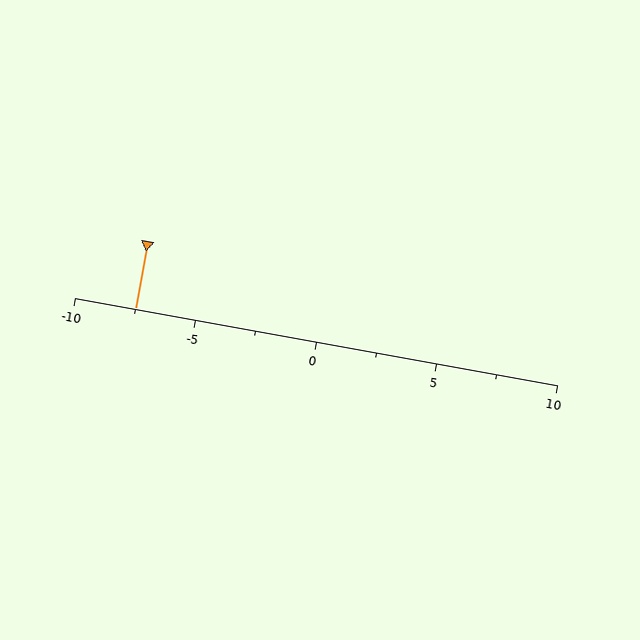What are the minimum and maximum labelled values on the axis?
The axis runs from -10 to 10.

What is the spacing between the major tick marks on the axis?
The major ticks are spaced 5 apart.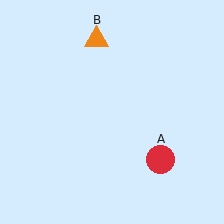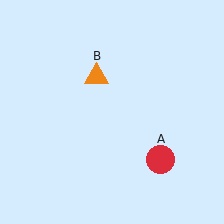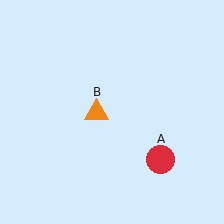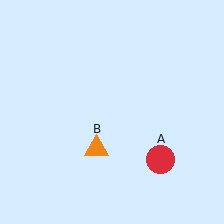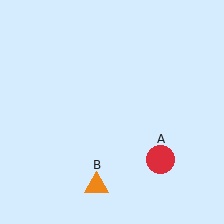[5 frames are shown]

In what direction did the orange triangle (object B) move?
The orange triangle (object B) moved down.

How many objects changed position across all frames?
1 object changed position: orange triangle (object B).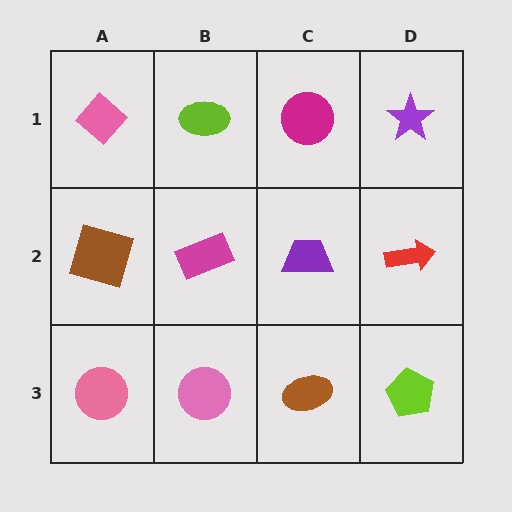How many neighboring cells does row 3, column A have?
2.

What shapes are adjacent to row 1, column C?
A purple trapezoid (row 2, column C), a lime ellipse (row 1, column B), a purple star (row 1, column D).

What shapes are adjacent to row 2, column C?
A magenta circle (row 1, column C), a brown ellipse (row 3, column C), a magenta rectangle (row 2, column B), a red arrow (row 2, column D).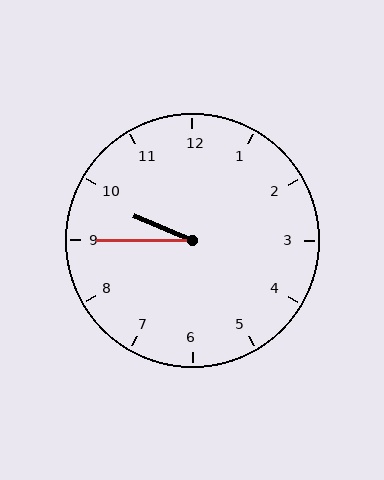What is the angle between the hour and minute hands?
Approximately 22 degrees.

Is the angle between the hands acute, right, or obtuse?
It is acute.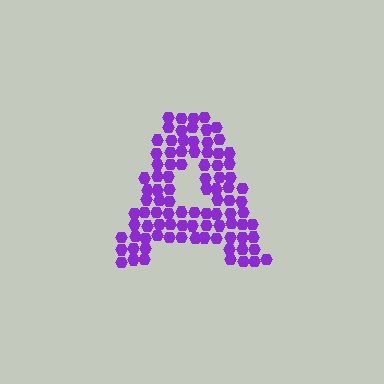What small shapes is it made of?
It is made of small hexagons.